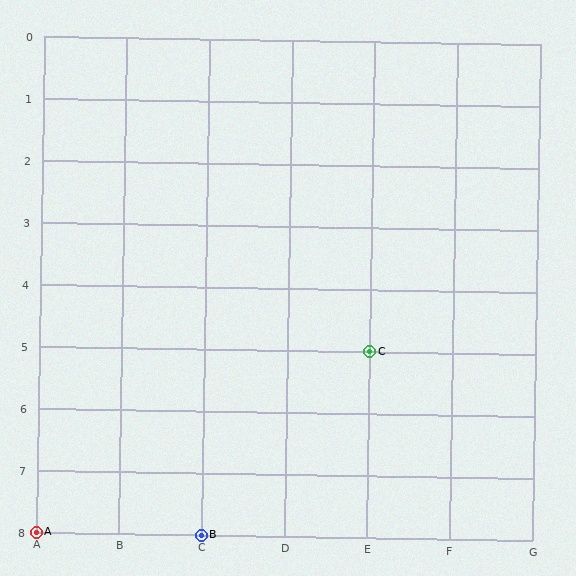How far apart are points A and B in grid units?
Points A and B are 2 columns apart.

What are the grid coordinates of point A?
Point A is at grid coordinates (A, 8).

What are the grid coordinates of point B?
Point B is at grid coordinates (C, 8).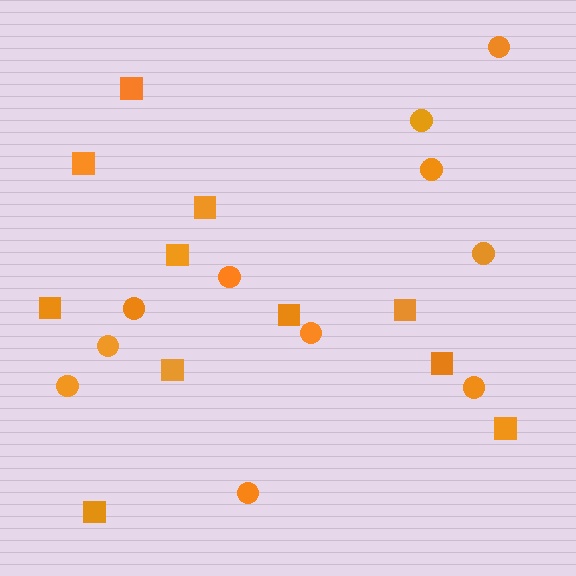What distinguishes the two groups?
There are 2 groups: one group of squares (11) and one group of circles (11).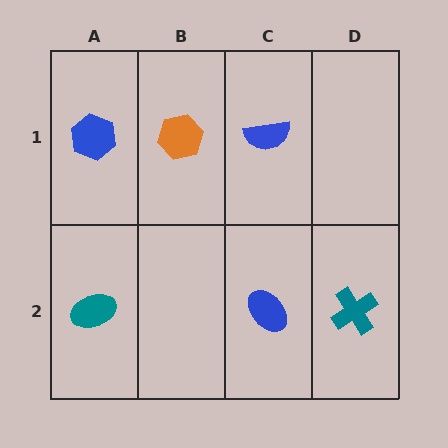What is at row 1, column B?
An orange hexagon.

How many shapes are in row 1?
3 shapes.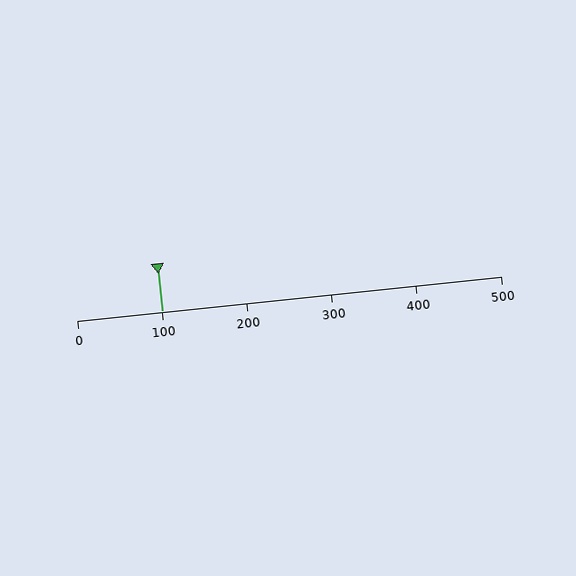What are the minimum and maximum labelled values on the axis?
The axis runs from 0 to 500.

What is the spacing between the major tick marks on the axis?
The major ticks are spaced 100 apart.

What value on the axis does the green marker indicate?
The marker indicates approximately 100.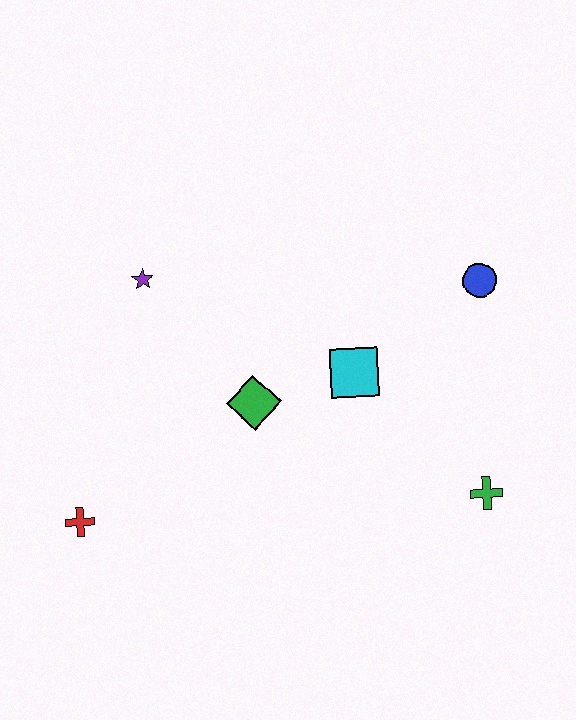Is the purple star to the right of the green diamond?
No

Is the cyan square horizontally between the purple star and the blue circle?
Yes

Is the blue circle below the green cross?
No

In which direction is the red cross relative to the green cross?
The red cross is to the left of the green cross.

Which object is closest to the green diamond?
The cyan square is closest to the green diamond.